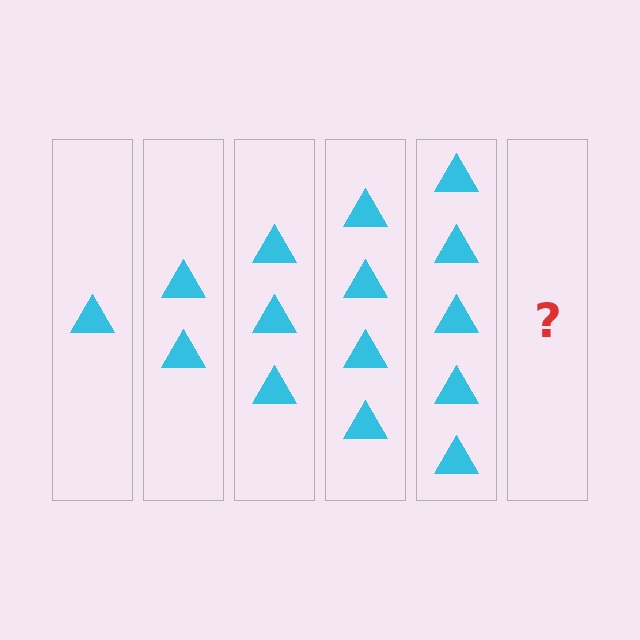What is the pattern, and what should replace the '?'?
The pattern is that each step adds one more triangle. The '?' should be 6 triangles.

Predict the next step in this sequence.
The next step is 6 triangles.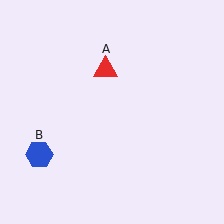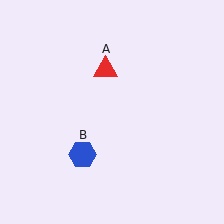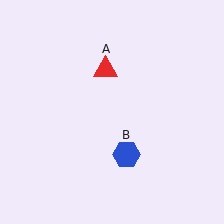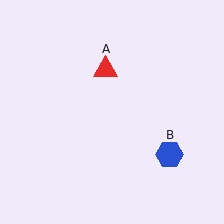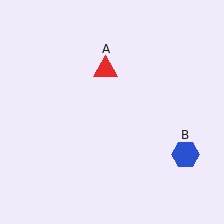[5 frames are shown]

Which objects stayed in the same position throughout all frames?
Red triangle (object A) remained stationary.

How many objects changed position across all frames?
1 object changed position: blue hexagon (object B).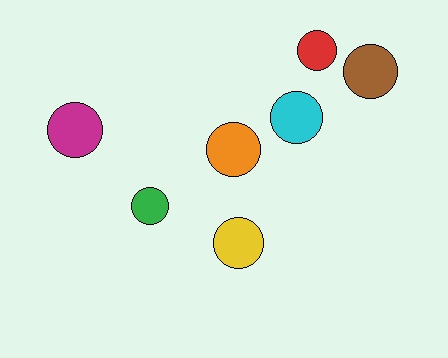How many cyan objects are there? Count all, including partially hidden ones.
There is 1 cyan object.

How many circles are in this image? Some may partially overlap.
There are 7 circles.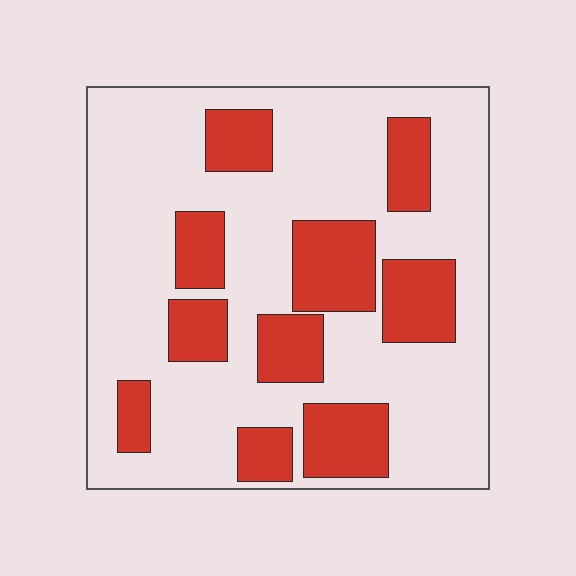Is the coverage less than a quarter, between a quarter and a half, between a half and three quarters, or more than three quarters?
Between a quarter and a half.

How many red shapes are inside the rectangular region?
10.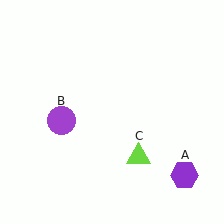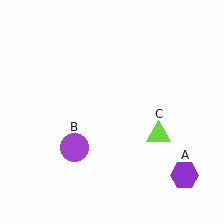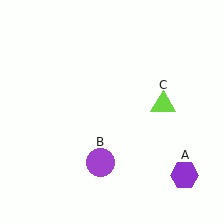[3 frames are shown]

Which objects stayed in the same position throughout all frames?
Purple hexagon (object A) remained stationary.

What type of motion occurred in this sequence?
The purple circle (object B), lime triangle (object C) rotated counterclockwise around the center of the scene.